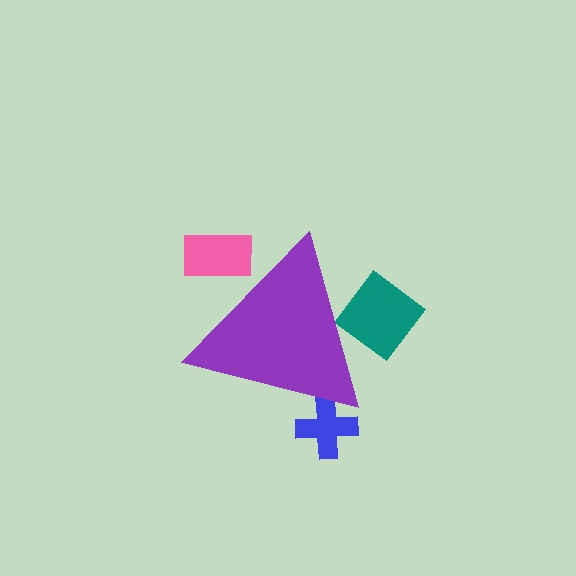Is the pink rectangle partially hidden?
Yes, the pink rectangle is partially hidden behind the purple triangle.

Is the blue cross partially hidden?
Yes, the blue cross is partially hidden behind the purple triangle.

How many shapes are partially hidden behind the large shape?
3 shapes are partially hidden.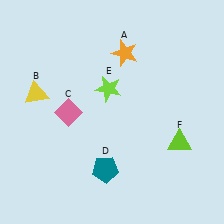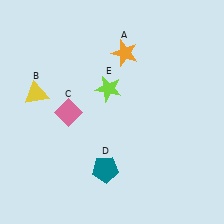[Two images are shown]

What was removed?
The lime triangle (F) was removed in Image 2.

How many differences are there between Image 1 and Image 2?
There is 1 difference between the two images.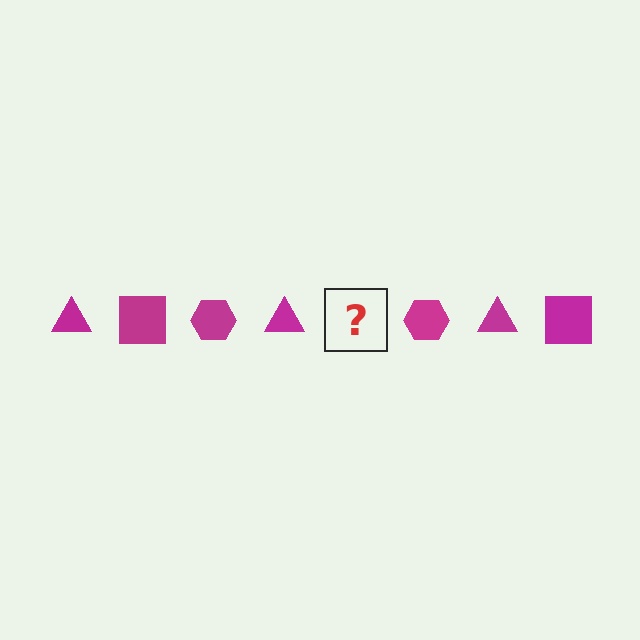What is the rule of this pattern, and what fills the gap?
The rule is that the pattern cycles through triangle, square, hexagon shapes in magenta. The gap should be filled with a magenta square.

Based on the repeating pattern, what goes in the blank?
The blank should be a magenta square.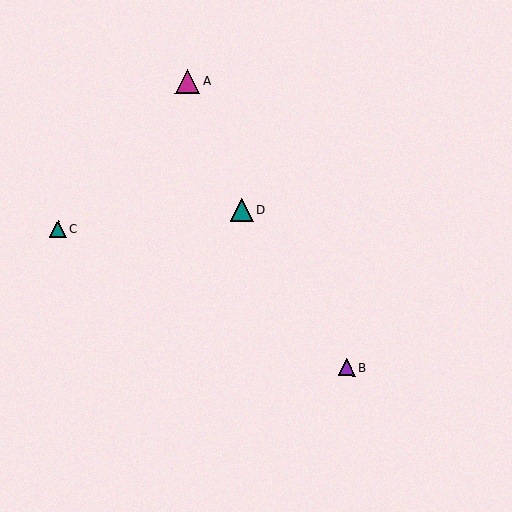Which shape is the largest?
The magenta triangle (labeled A) is the largest.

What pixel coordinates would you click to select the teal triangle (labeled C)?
Click at (58, 229) to select the teal triangle C.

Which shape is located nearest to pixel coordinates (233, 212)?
The teal triangle (labeled D) at (242, 210) is nearest to that location.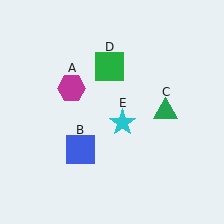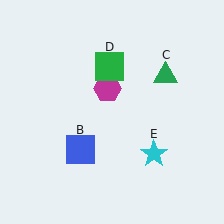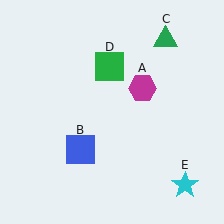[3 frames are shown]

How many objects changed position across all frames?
3 objects changed position: magenta hexagon (object A), green triangle (object C), cyan star (object E).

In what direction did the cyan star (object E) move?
The cyan star (object E) moved down and to the right.